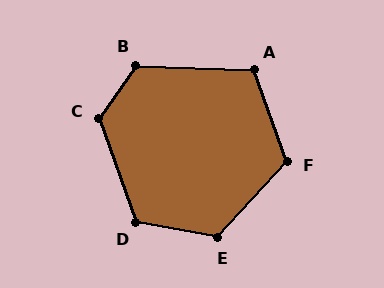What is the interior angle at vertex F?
Approximately 118 degrees (obtuse).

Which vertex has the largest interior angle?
C, at approximately 126 degrees.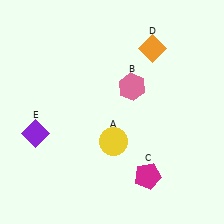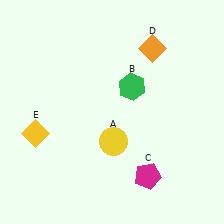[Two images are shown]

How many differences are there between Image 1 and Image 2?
There are 2 differences between the two images.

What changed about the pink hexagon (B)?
In Image 1, B is pink. In Image 2, it changed to green.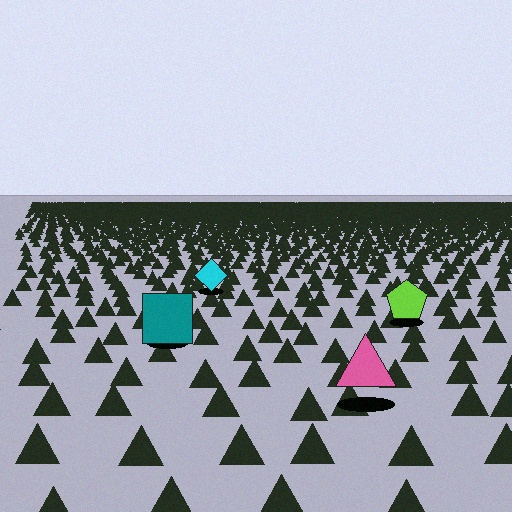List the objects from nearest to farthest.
From nearest to farthest: the pink triangle, the teal square, the lime pentagon, the cyan diamond.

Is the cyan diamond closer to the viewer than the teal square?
No. The teal square is closer — you can tell from the texture gradient: the ground texture is coarser near it.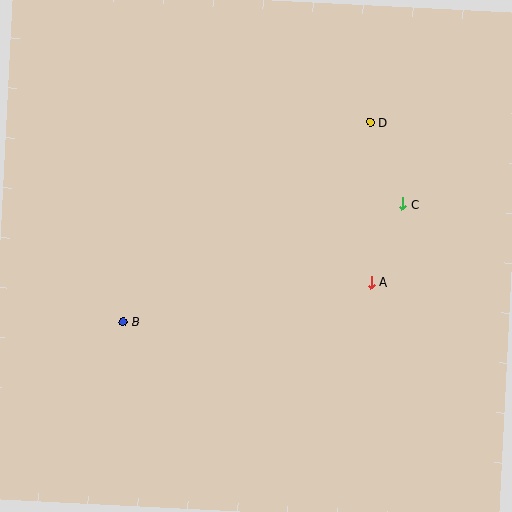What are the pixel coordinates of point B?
Point B is at (123, 322).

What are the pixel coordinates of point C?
Point C is at (403, 204).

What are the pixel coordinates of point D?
Point D is at (370, 122).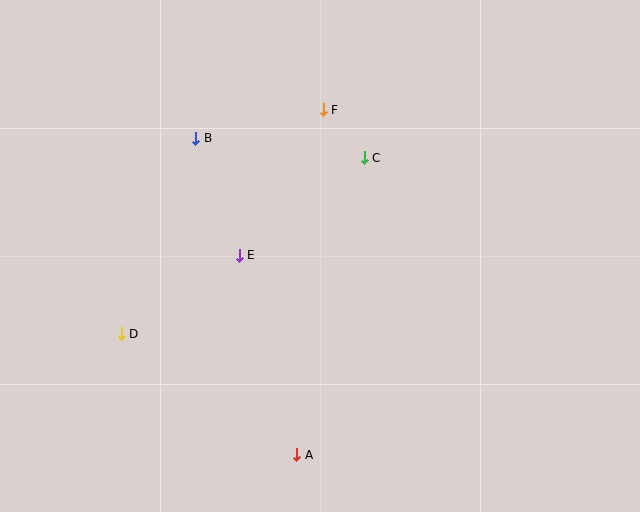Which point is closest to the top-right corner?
Point C is closest to the top-right corner.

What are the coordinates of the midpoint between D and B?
The midpoint between D and B is at (158, 236).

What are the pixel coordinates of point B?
Point B is at (196, 138).